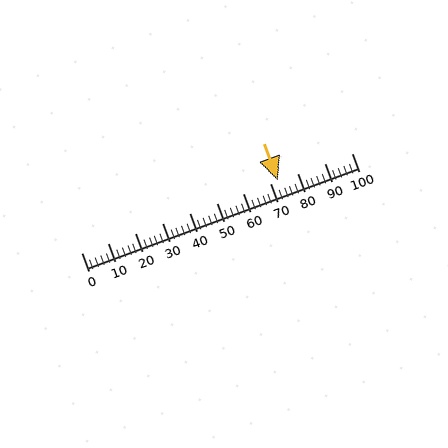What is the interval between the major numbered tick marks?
The major tick marks are spaced 10 units apart.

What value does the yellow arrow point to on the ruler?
The yellow arrow points to approximately 73.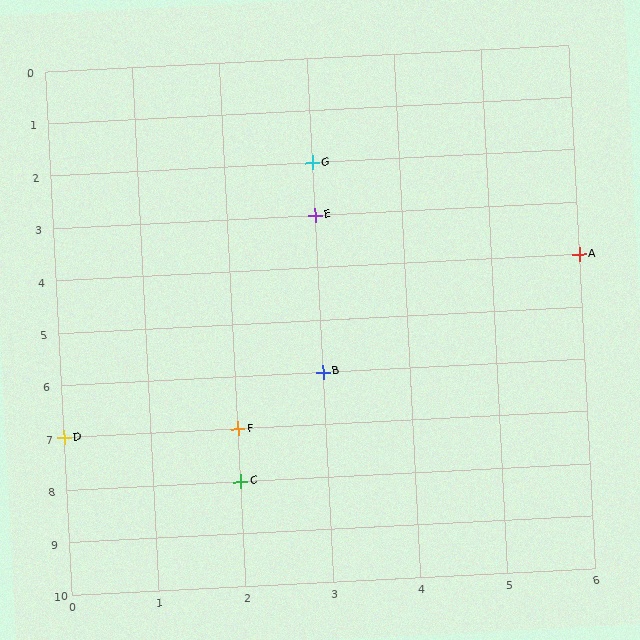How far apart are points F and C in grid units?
Points F and C are 1 row apart.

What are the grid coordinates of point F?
Point F is at grid coordinates (2, 7).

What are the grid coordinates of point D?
Point D is at grid coordinates (0, 7).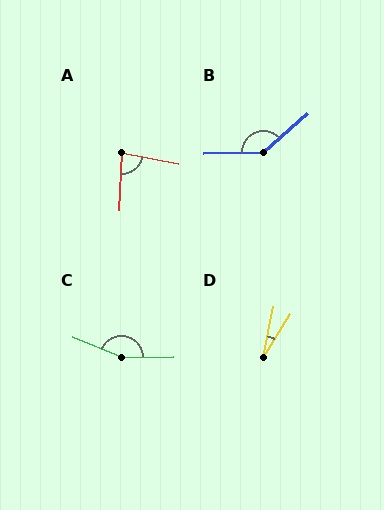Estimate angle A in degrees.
Approximately 81 degrees.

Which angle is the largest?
C, at approximately 156 degrees.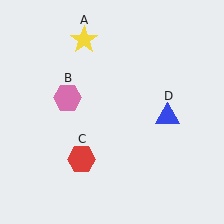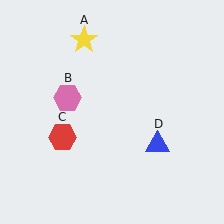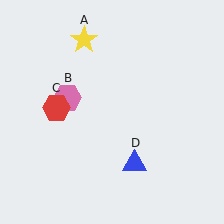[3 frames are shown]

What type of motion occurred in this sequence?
The red hexagon (object C), blue triangle (object D) rotated clockwise around the center of the scene.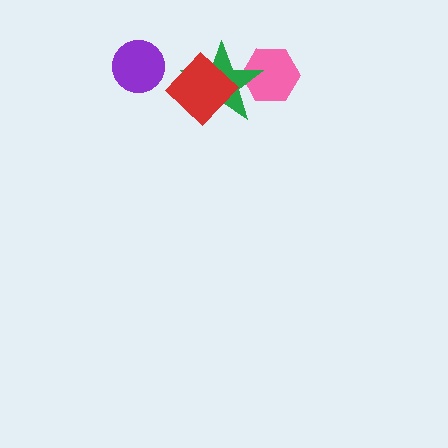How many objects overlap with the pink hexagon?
1 object overlaps with the pink hexagon.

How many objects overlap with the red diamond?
1 object overlaps with the red diamond.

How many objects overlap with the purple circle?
0 objects overlap with the purple circle.